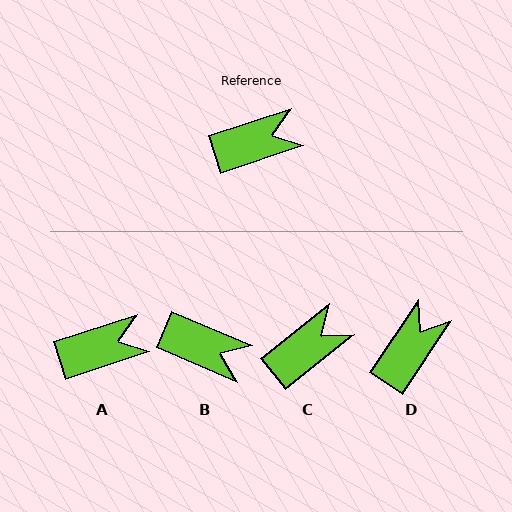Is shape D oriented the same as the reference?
No, it is off by about 38 degrees.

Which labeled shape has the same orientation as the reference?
A.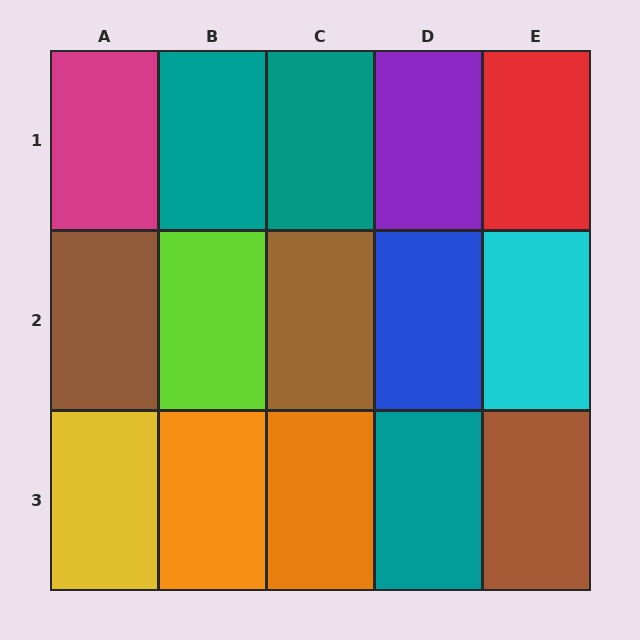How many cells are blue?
1 cell is blue.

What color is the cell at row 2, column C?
Brown.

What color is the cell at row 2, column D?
Blue.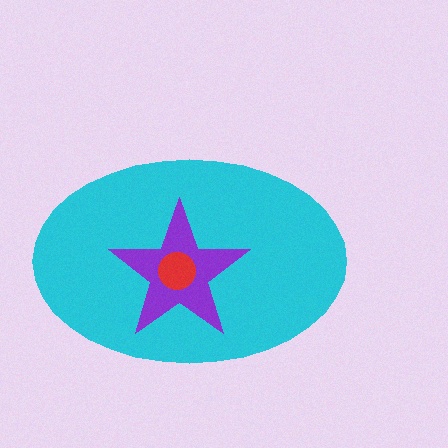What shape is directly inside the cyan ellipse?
The purple star.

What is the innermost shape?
The red circle.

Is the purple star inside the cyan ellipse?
Yes.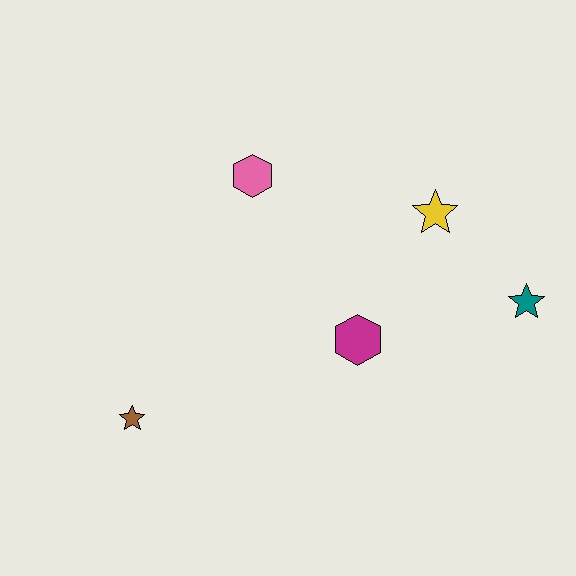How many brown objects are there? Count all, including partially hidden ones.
There is 1 brown object.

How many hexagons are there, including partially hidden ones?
There are 2 hexagons.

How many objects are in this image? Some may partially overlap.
There are 5 objects.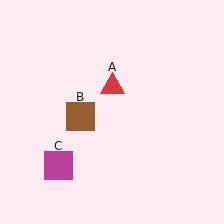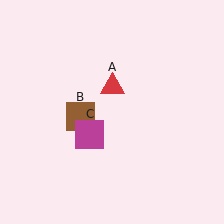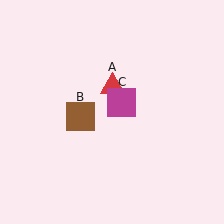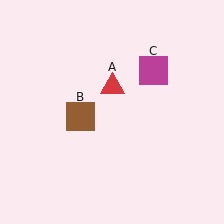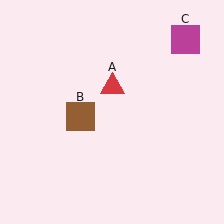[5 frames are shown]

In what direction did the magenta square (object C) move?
The magenta square (object C) moved up and to the right.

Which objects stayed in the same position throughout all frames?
Red triangle (object A) and brown square (object B) remained stationary.